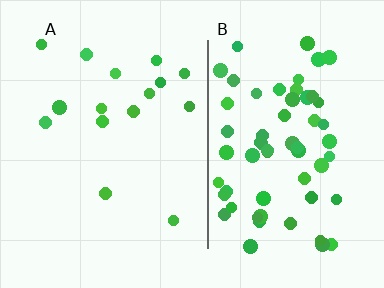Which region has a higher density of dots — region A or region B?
B (the right).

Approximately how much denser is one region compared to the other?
Approximately 4.0× — region B over region A.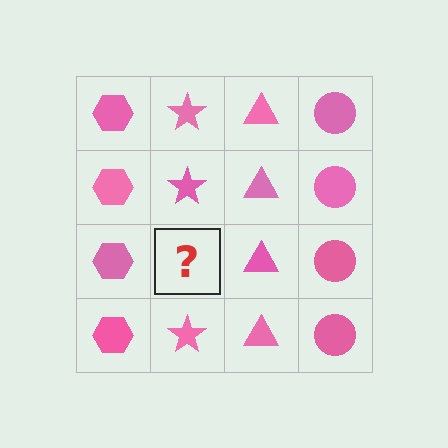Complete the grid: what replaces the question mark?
The question mark should be replaced with a pink star.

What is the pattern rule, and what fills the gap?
The rule is that each column has a consistent shape. The gap should be filled with a pink star.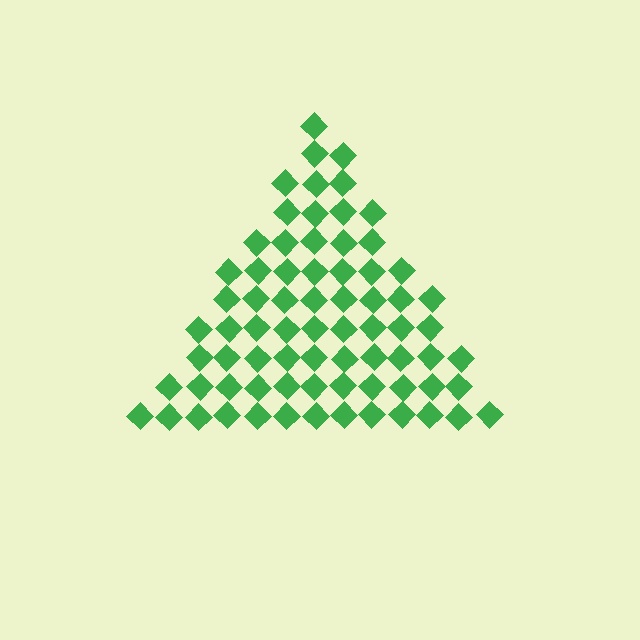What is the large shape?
The large shape is a triangle.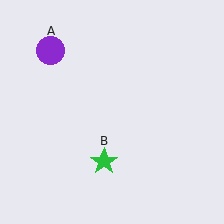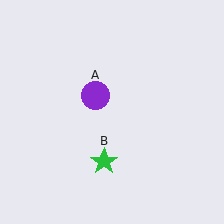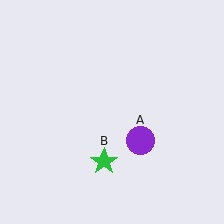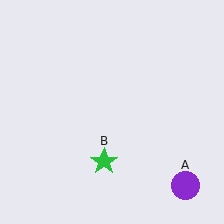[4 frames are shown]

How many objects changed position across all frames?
1 object changed position: purple circle (object A).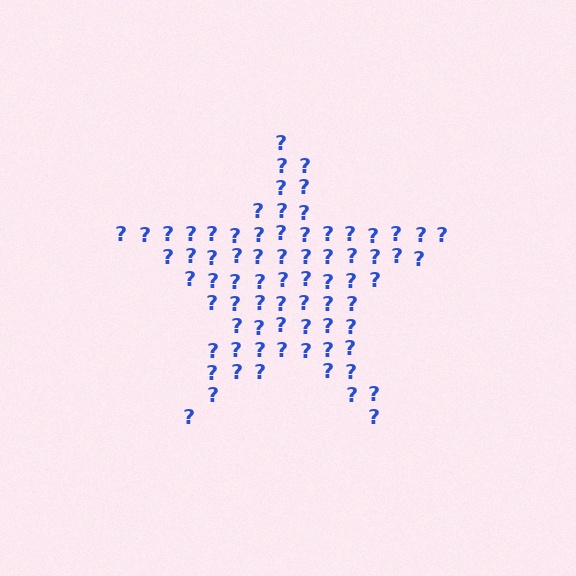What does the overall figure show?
The overall figure shows a star.